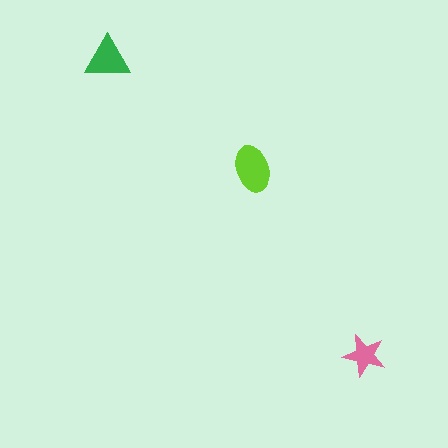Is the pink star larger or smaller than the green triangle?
Smaller.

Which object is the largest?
The lime ellipse.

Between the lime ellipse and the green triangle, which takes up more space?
The lime ellipse.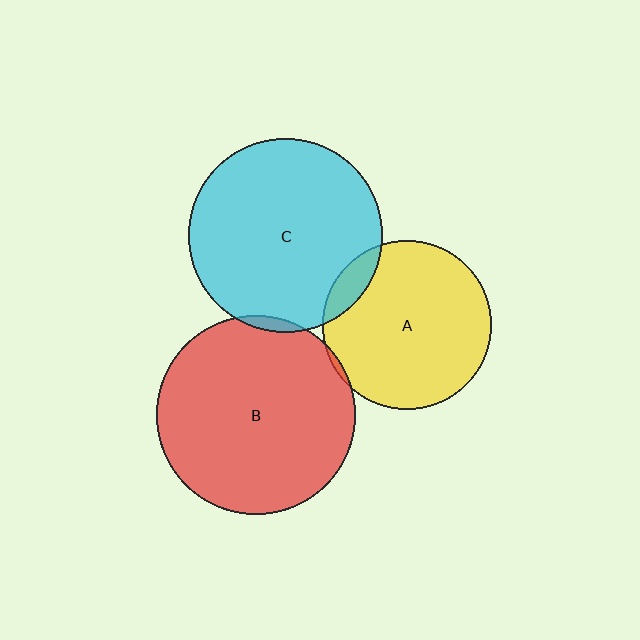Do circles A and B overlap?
Yes.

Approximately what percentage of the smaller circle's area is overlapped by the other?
Approximately 5%.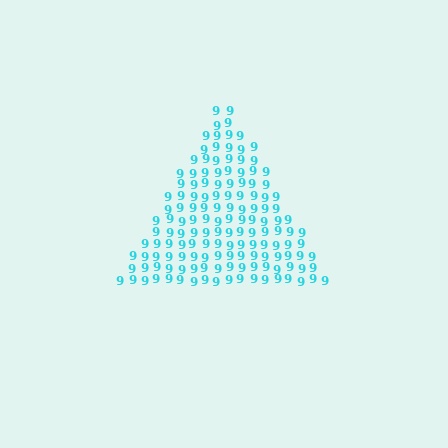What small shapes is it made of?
It is made of small digit 9's.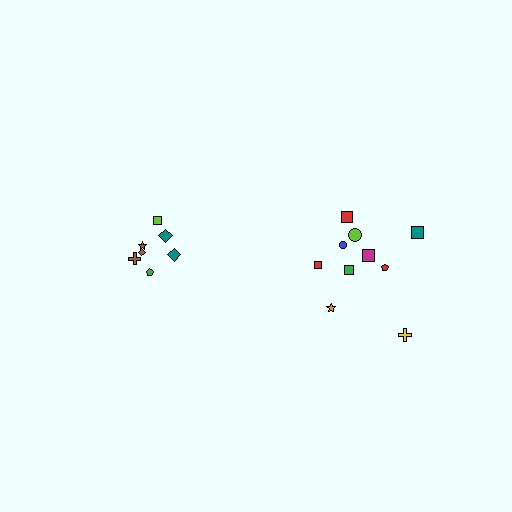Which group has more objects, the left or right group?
The right group.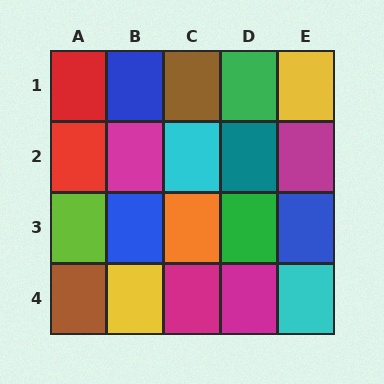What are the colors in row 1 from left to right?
Red, blue, brown, green, yellow.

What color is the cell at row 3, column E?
Blue.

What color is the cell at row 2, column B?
Magenta.